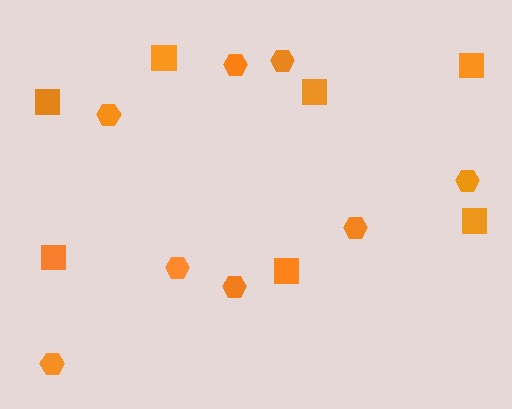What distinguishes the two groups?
There are 2 groups: one group of hexagons (8) and one group of squares (7).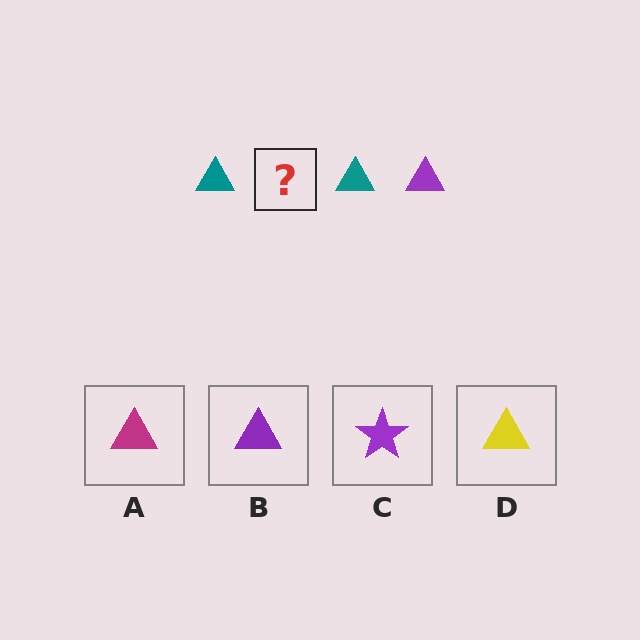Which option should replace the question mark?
Option B.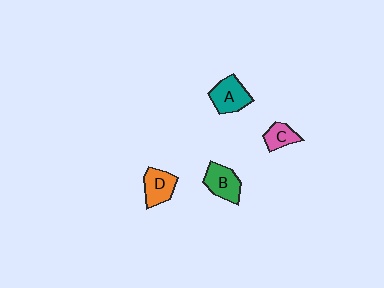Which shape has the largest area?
Shape A (teal).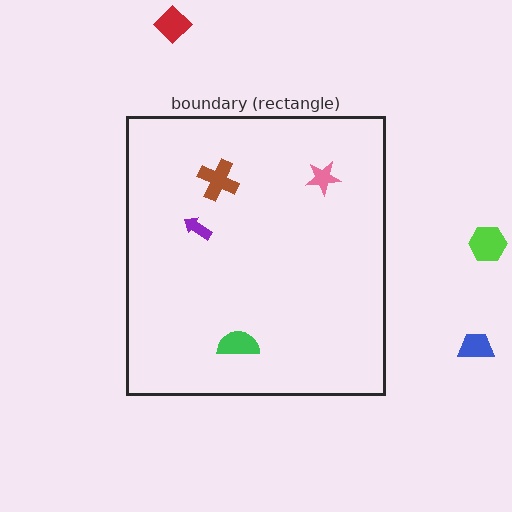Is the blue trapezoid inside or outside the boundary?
Outside.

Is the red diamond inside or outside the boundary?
Outside.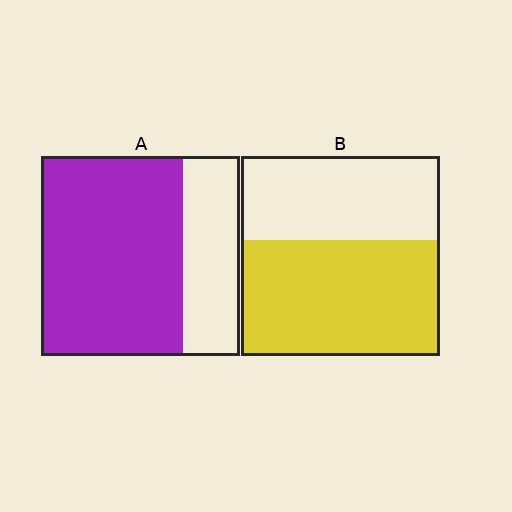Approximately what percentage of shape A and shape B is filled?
A is approximately 70% and B is approximately 60%.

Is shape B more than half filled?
Yes.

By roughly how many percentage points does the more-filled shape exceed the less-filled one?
By roughly 15 percentage points (A over B).